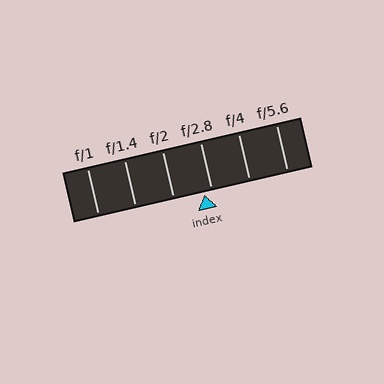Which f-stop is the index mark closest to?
The index mark is closest to f/2.8.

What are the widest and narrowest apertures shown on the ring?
The widest aperture shown is f/1 and the narrowest is f/5.6.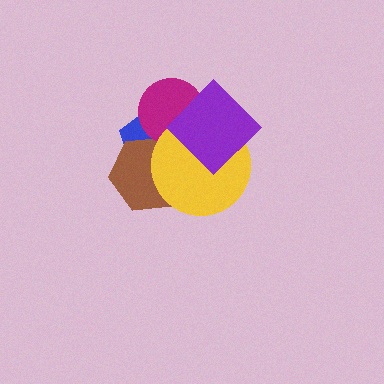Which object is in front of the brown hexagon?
The yellow circle is in front of the brown hexagon.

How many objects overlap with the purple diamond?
3 objects overlap with the purple diamond.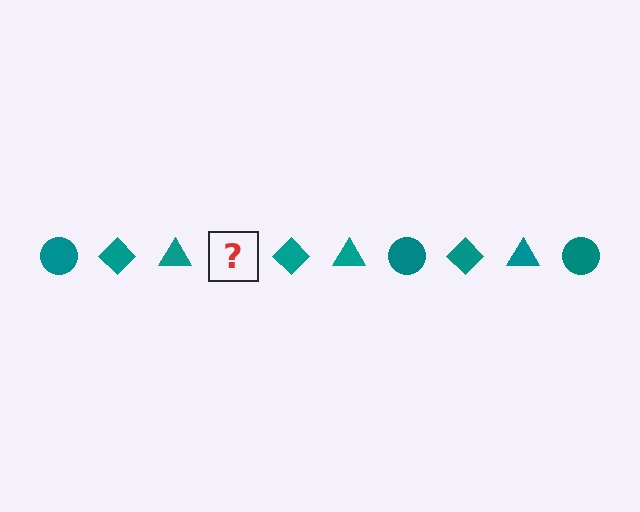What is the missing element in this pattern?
The missing element is a teal circle.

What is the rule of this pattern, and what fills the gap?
The rule is that the pattern cycles through circle, diamond, triangle shapes in teal. The gap should be filled with a teal circle.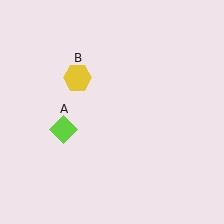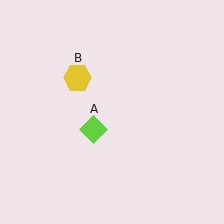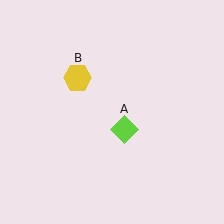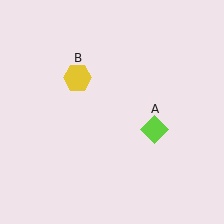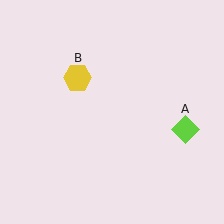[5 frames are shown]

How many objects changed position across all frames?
1 object changed position: lime diamond (object A).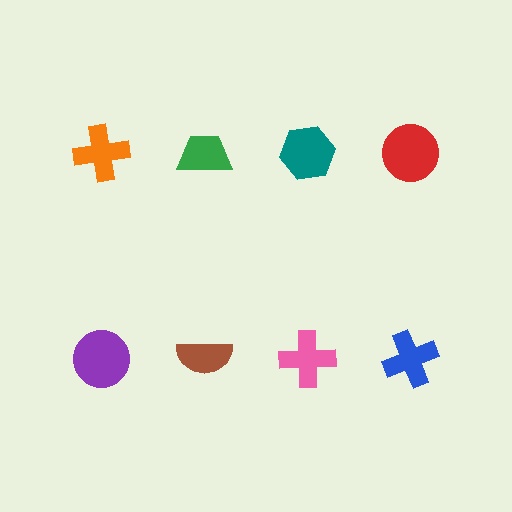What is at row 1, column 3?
A teal hexagon.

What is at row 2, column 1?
A purple circle.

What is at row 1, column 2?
A green trapezoid.